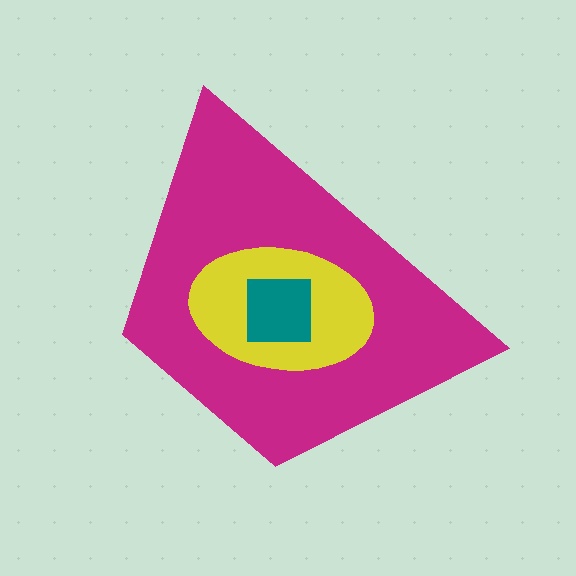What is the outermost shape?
The magenta trapezoid.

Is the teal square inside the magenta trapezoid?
Yes.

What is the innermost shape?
The teal square.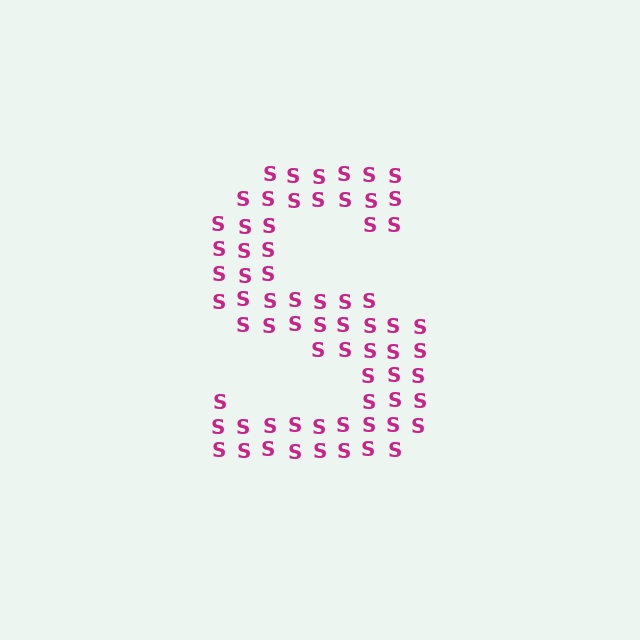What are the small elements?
The small elements are letter S's.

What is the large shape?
The large shape is the letter S.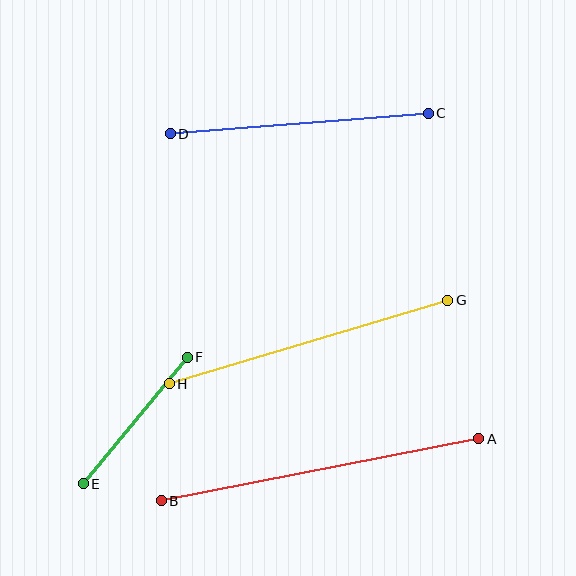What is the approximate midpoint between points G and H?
The midpoint is at approximately (308, 342) pixels.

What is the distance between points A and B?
The distance is approximately 323 pixels.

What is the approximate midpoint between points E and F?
The midpoint is at approximately (135, 421) pixels.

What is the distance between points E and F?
The distance is approximately 164 pixels.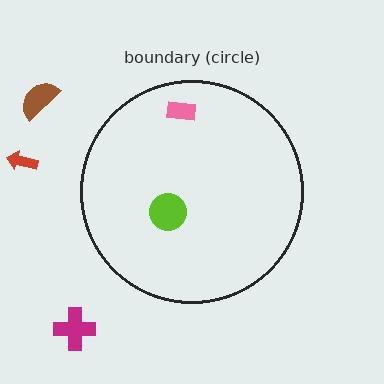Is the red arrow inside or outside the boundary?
Outside.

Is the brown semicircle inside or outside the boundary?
Outside.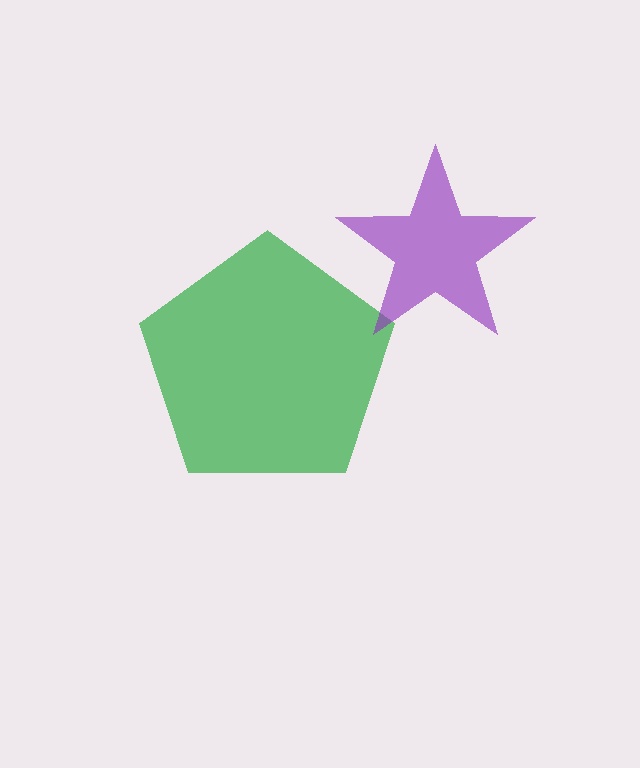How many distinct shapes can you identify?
There are 2 distinct shapes: a green pentagon, a purple star.